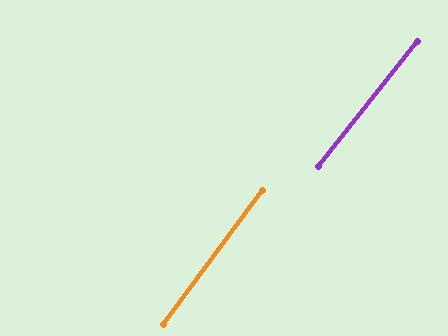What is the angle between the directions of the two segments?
Approximately 2 degrees.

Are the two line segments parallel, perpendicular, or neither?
Parallel — their directions differ by only 1.7°.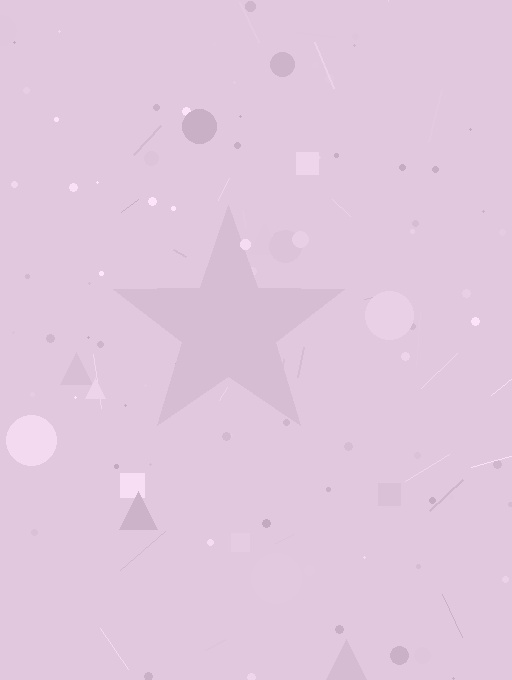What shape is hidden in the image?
A star is hidden in the image.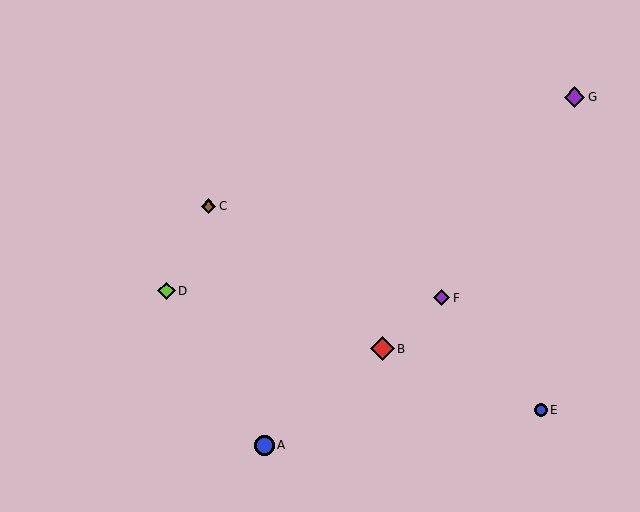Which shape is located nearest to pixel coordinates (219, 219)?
The brown diamond (labeled C) at (208, 206) is nearest to that location.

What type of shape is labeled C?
Shape C is a brown diamond.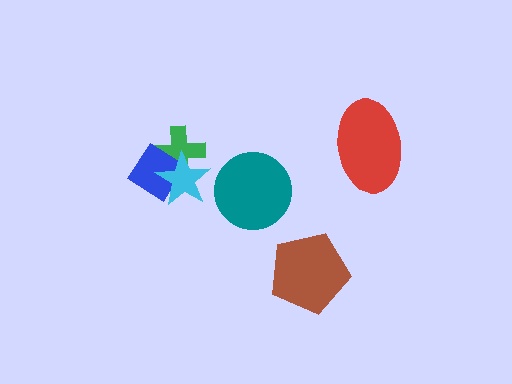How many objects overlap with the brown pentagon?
0 objects overlap with the brown pentagon.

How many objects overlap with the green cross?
2 objects overlap with the green cross.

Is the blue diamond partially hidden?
Yes, it is partially covered by another shape.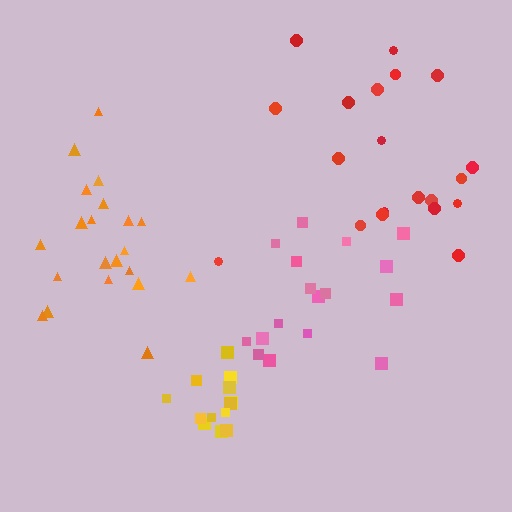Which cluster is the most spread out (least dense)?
Red.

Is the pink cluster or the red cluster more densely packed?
Pink.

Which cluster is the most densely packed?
Yellow.